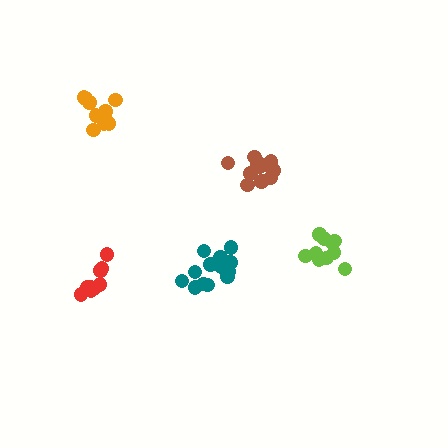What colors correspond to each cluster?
The clusters are colored: red, brown, teal, lime, orange.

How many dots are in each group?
Group 1: 9 dots, Group 2: 12 dots, Group 3: 13 dots, Group 4: 10 dots, Group 5: 10 dots (54 total).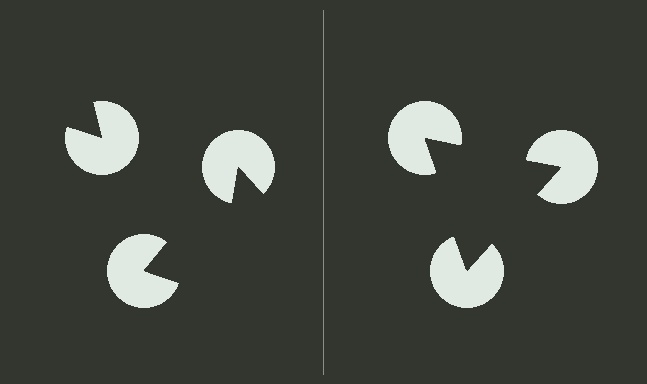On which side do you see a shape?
An illusory triangle appears on the right side. On the left side the wedge cuts are rotated, so no coherent shape forms.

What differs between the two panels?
The pac-man discs are positioned identically on both sides; only the wedge orientations differ. On the right they align to a triangle; on the left they are misaligned.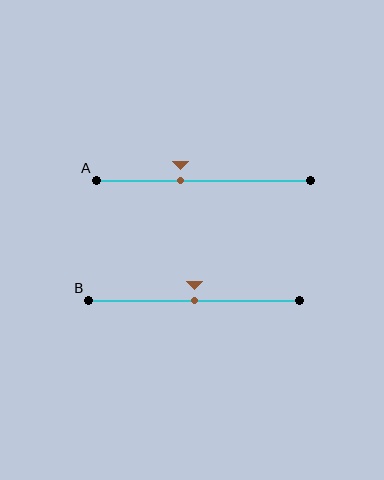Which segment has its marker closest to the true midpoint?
Segment B has its marker closest to the true midpoint.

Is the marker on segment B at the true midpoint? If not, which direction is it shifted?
Yes, the marker on segment B is at the true midpoint.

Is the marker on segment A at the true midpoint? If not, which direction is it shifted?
No, the marker on segment A is shifted to the left by about 11% of the segment length.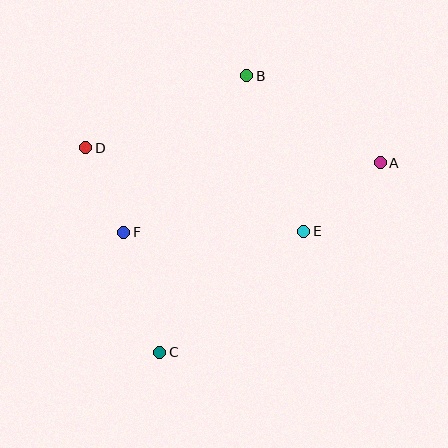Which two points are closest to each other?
Points D and F are closest to each other.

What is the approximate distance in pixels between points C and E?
The distance between C and E is approximately 188 pixels.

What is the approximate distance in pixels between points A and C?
The distance between A and C is approximately 291 pixels.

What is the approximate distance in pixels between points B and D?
The distance between B and D is approximately 176 pixels.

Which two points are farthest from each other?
Points A and D are farthest from each other.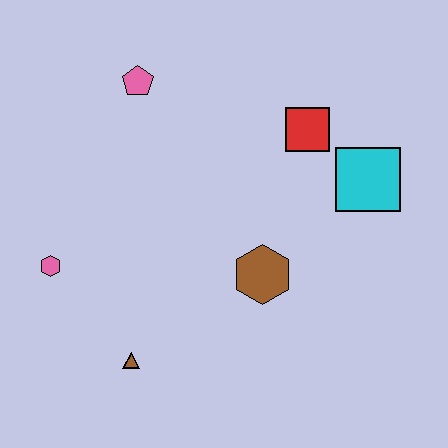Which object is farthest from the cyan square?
The pink hexagon is farthest from the cyan square.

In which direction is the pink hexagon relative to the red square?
The pink hexagon is to the left of the red square.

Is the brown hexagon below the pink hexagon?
Yes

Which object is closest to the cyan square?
The red square is closest to the cyan square.